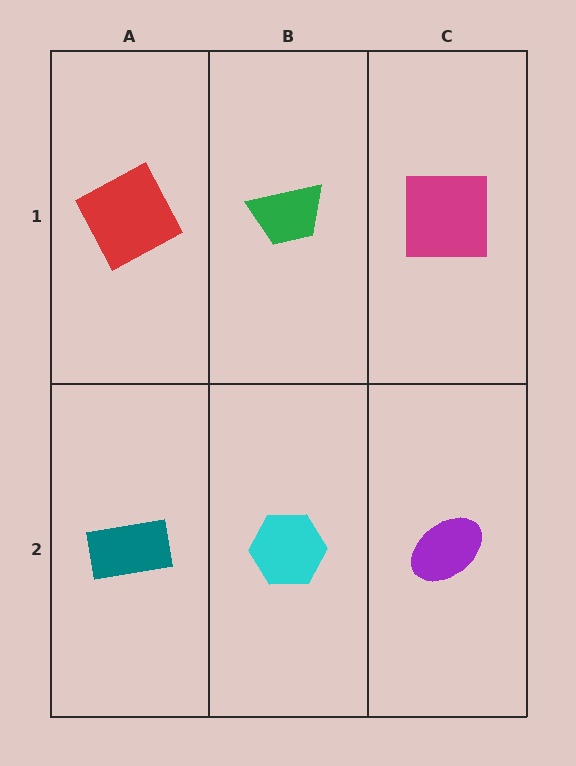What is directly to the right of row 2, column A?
A cyan hexagon.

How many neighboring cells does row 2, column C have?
2.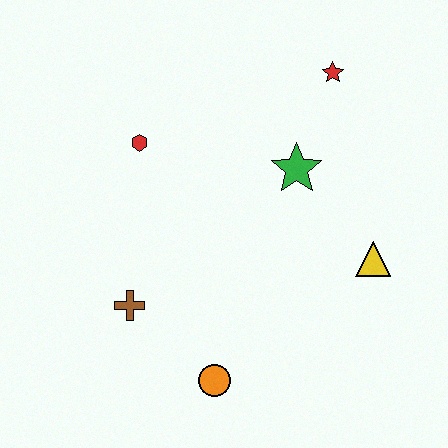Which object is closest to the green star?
The red star is closest to the green star.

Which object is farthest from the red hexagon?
The yellow triangle is farthest from the red hexagon.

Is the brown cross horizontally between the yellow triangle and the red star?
No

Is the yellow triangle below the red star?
Yes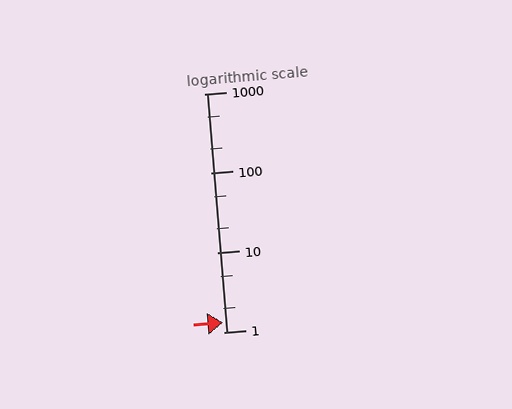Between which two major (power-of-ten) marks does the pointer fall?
The pointer is between 1 and 10.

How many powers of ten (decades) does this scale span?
The scale spans 3 decades, from 1 to 1000.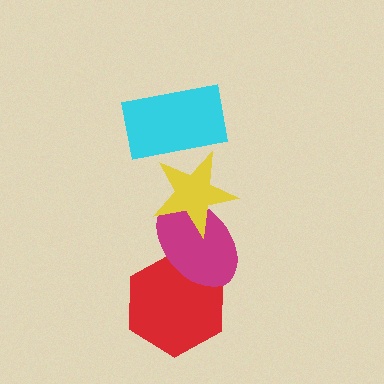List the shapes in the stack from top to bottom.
From top to bottom: the cyan rectangle, the yellow star, the magenta ellipse, the red hexagon.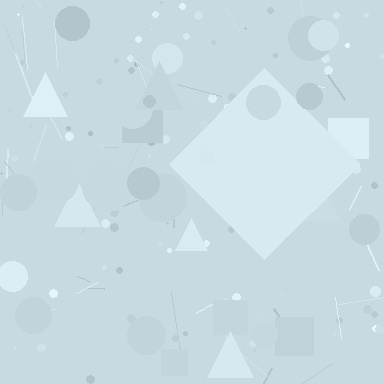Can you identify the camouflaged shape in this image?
The camouflaged shape is a diamond.